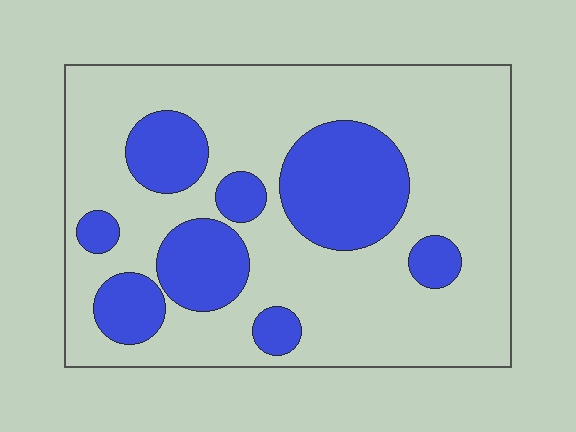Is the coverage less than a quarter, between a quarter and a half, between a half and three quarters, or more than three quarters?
Between a quarter and a half.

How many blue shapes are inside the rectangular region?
8.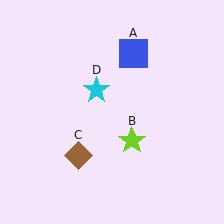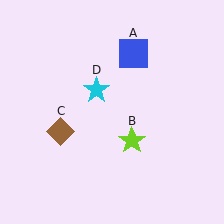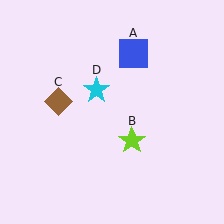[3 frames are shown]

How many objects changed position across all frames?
1 object changed position: brown diamond (object C).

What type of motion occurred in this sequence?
The brown diamond (object C) rotated clockwise around the center of the scene.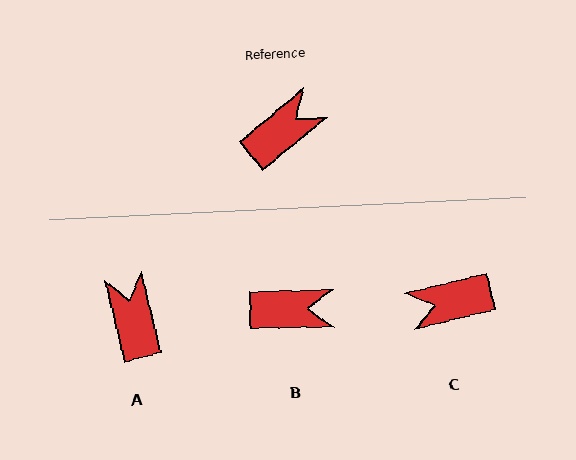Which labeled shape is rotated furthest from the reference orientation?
C, about 155 degrees away.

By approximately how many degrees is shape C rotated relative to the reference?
Approximately 155 degrees counter-clockwise.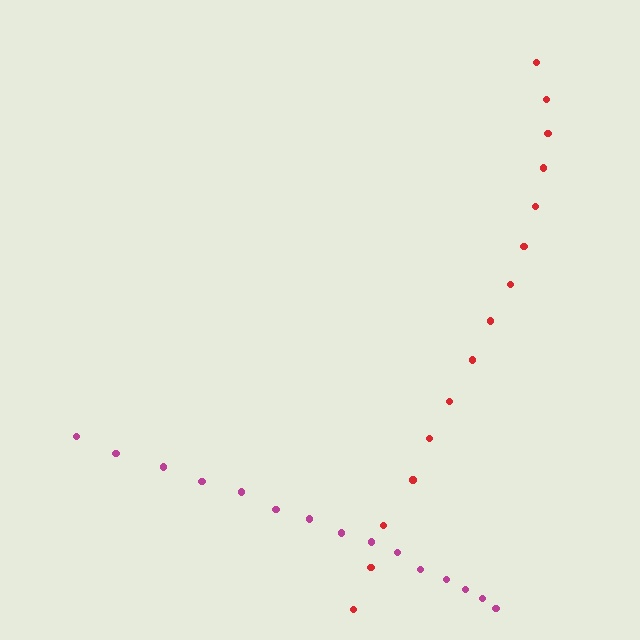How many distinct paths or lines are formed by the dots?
There are 2 distinct paths.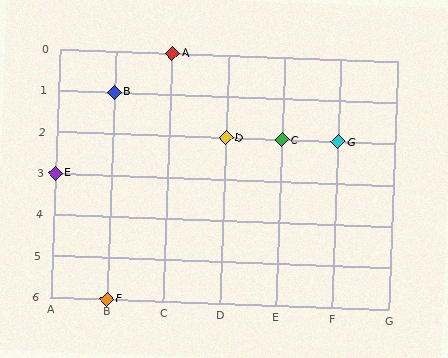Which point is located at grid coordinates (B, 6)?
Point F is at (B, 6).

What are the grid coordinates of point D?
Point D is at grid coordinates (D, 2).